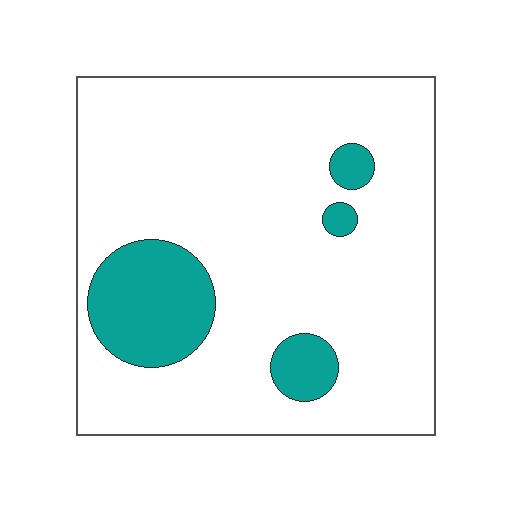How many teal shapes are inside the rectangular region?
4.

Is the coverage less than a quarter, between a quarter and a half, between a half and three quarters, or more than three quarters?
Less than a quarter.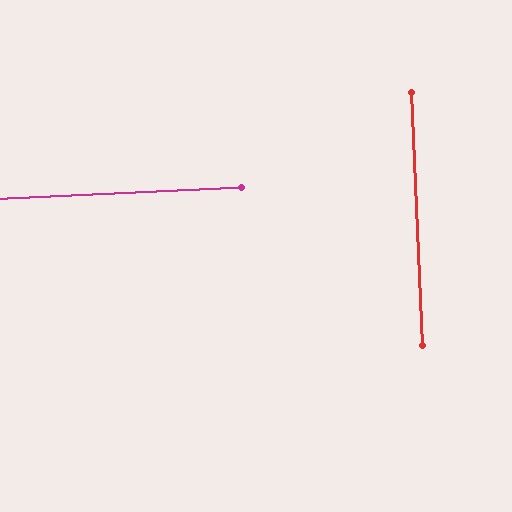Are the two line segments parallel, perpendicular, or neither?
Perpendicular — they meet at approximately 90°.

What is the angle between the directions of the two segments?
Approximately 90 degrees.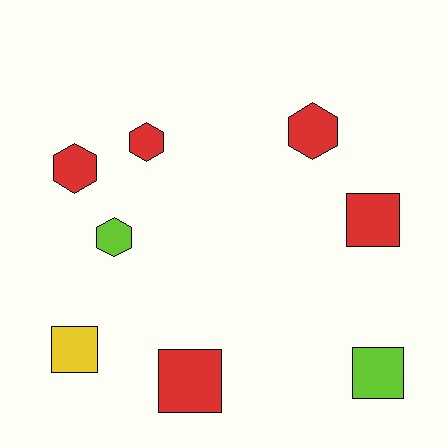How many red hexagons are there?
There are 3 red hexagons.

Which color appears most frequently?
Red, with 5 objects.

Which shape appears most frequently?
Hexagon, with 4 objects.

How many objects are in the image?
There are 8 objects.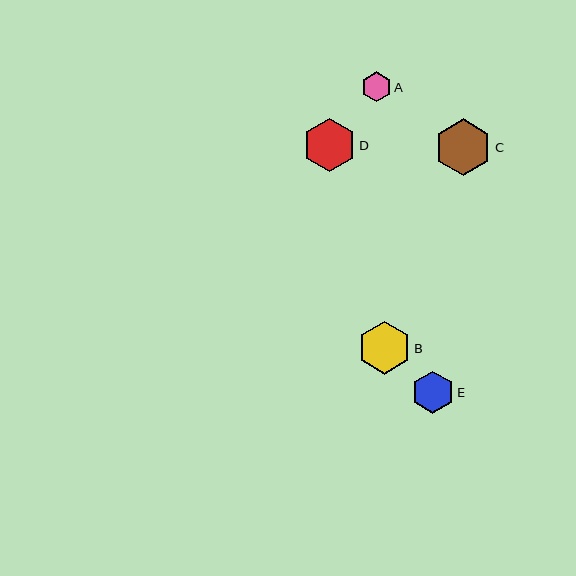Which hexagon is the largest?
Hexagon C is the largest with a size of approximately 57 pixels.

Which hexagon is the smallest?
Hexagon A is the smallest with a size of approximately 30 pixels.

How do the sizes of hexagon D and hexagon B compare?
Hexagon D and hexagon B are approximately the same size.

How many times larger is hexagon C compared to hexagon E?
Hexagon C is approximately 1.3 times the size of hexagon E.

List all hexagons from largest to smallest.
From largest to smallest: C, D, B, E, A.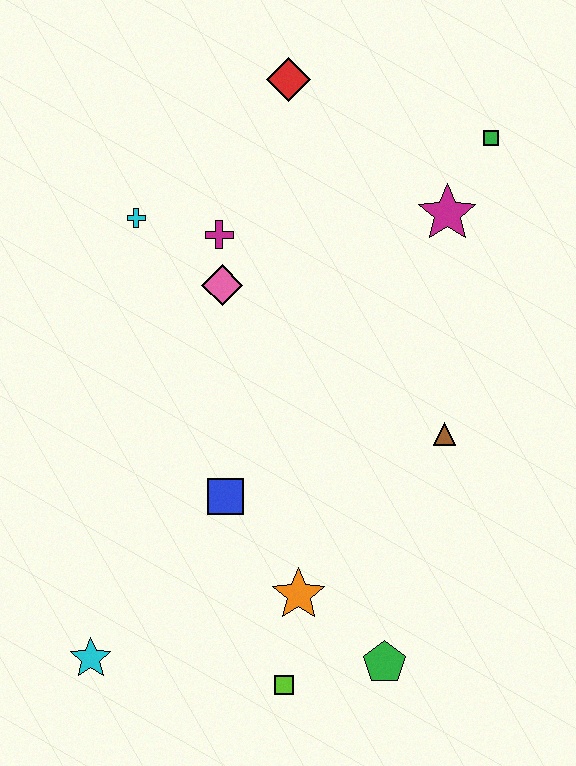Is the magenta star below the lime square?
No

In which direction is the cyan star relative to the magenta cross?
The cyan star is below the magenta cross.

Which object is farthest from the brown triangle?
The cyan star is farthest from the brown triangle.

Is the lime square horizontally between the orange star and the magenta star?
No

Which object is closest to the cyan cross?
The magenta cross is closest to the cyan cross.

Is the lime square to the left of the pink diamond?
No